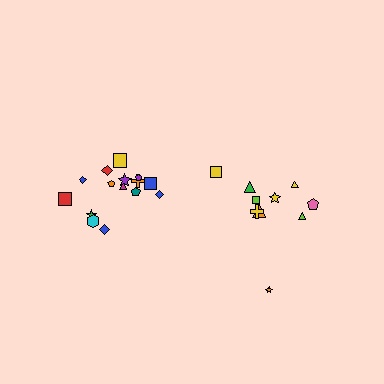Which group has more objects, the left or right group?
The left group.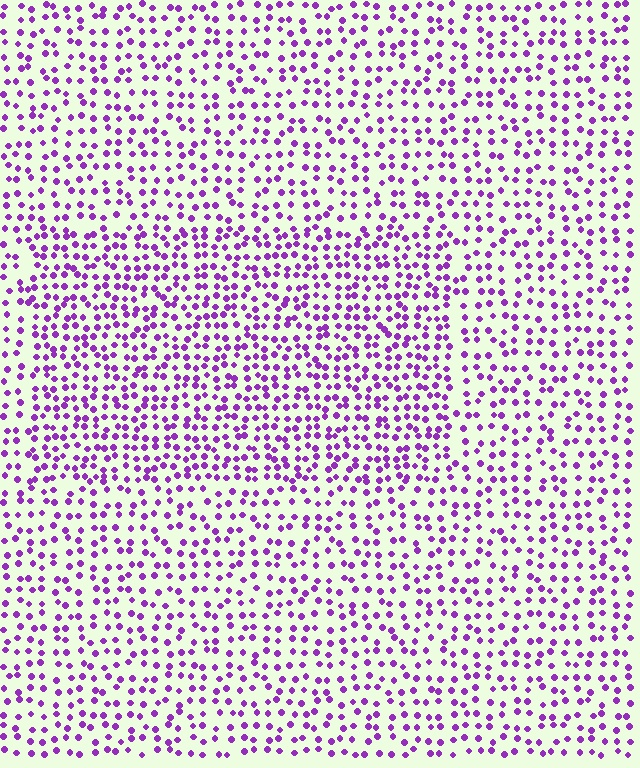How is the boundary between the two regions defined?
The boundary is defined by a change in element density (approximately 1.5x ratio). All elements are the same color, size, and shape.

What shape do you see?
I see a rectangle.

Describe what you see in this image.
The image contains small purple elements arranged at two different densities. A rectangle-shaped region is visible where the elements are more densely packed than the surrounding area.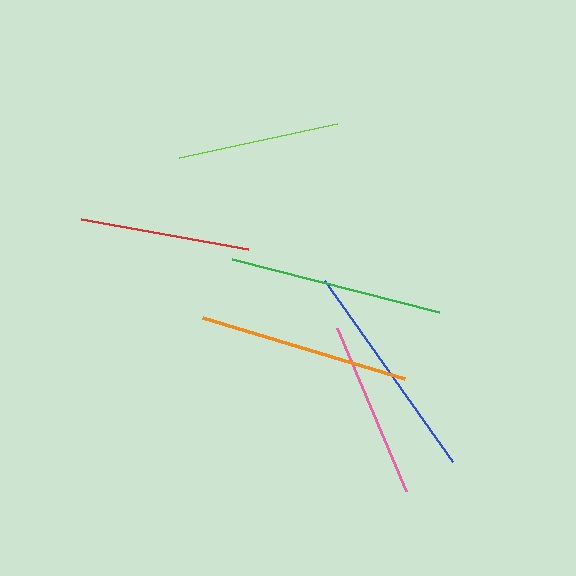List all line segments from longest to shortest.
From longest to shortest: blue, green, orange, pink, red, lime.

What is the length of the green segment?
The green segment is approximately 213 pixels long.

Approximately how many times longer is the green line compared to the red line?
The green line is approximately 1.3 times the length of the red line.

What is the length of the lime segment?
The lime segment is approximately 161 pixels long.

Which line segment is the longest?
The blue line is the longest at approximately 222 pixels.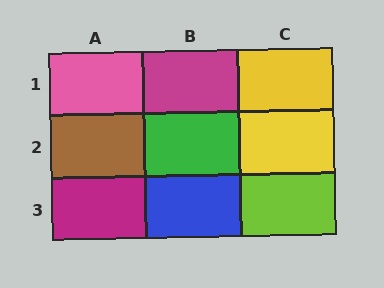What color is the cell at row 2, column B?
Green.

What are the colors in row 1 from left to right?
Pink, magenta, yellow.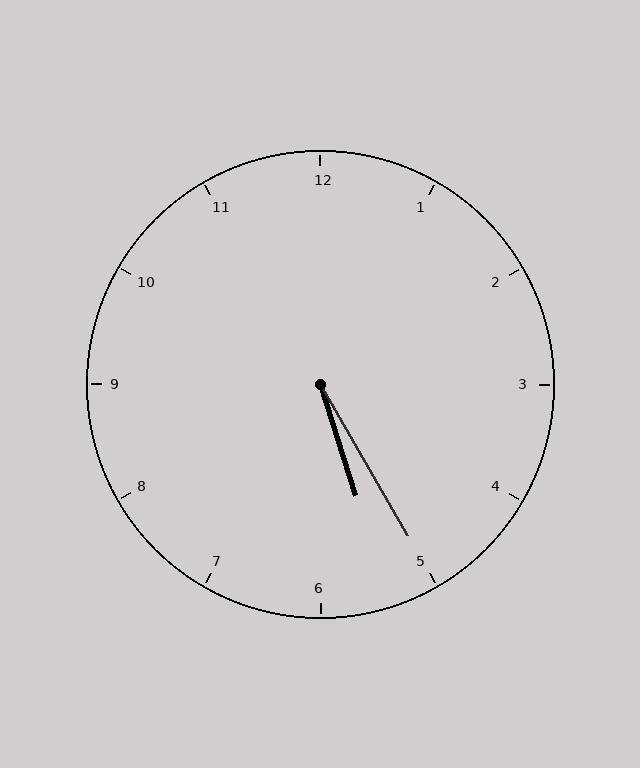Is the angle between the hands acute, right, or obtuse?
It is acute.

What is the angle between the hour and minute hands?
Approximately 12 degrees.